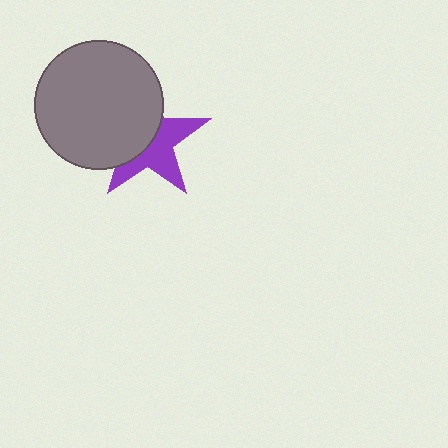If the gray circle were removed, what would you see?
You would see the complete purple star.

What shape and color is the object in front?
The object in front is a gray circle.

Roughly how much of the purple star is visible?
About half of it is visible (roughly 49%).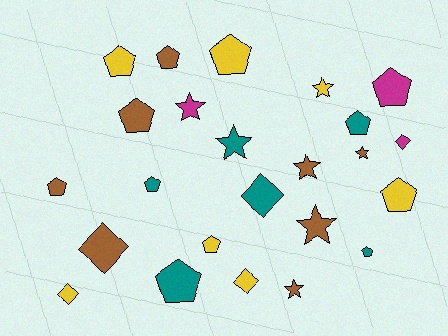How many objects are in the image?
There are 24 objects.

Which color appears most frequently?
Brown, with 8 objects.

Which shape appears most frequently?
Pentagon, with 12 objects.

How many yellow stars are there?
There is 1 yellow star.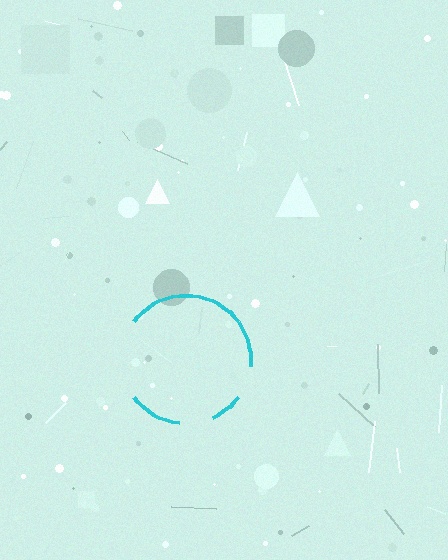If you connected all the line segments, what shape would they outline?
They would outline a circle.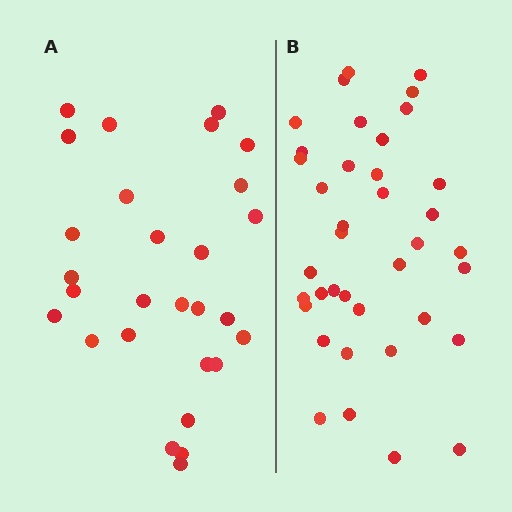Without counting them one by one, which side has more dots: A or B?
Region B (the right region) has more dots.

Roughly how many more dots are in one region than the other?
Region B has roughly 10 or so more dots than region A.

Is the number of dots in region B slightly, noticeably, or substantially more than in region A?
Region B has noticeably more, but not dramatically so. The ratio is roughly 1.4 to 1.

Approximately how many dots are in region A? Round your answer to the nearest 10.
About 30 dots. (The exact count is 28, which rounds to 30.)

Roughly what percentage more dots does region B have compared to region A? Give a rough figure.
About 35% more.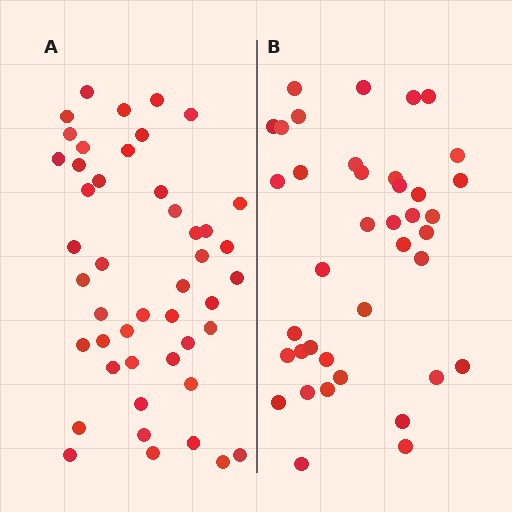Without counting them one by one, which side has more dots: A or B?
Region A (the left region) has more dots.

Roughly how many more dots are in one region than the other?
Region A has roughly 8 or so more dots than region B.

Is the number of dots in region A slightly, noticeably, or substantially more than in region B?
Region A has only slightly more — the two regions are fairly close. The ratio is roughly 1.2 to 1.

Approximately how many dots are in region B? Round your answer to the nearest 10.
About 40 dots. (The exact count is 39, which rounds to 40.)